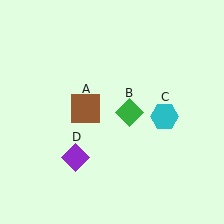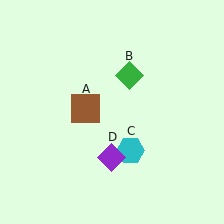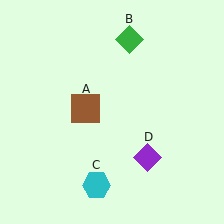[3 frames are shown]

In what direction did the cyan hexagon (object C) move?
The cyan hexagon (object C) moved down and to the left.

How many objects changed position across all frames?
3 objects changed position: green diamond (object B), cyan hexagon (object C), purple diamond (object D).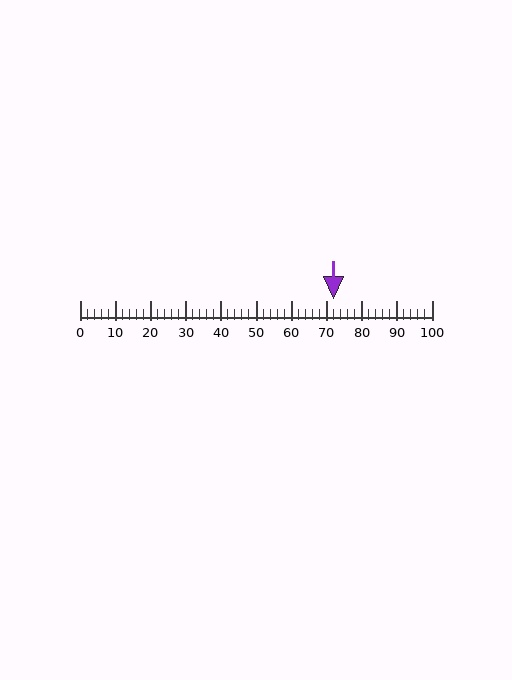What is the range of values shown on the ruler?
The ruler shows values from 0 to 100.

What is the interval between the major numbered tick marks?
The major tick marks are spaced 10 units apart.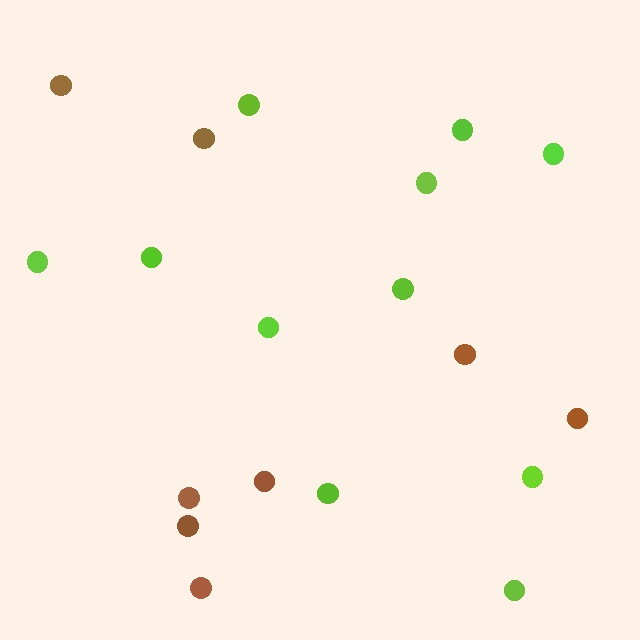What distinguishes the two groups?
There are 2 groups: one group of lime circles (11) and one group of brown circles (8).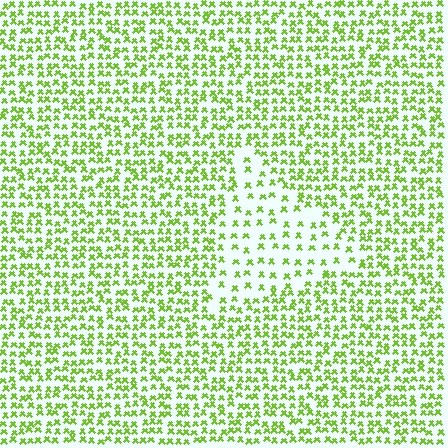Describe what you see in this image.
The image contains small lime elements arranged at two different densities. A triangle-shaped region is visible where the elements are less densely packed than the surrounding area.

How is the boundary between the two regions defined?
The boundary is defined by a change in element density (approximately 2.1x ratio). All elements are the same color, size, and shape.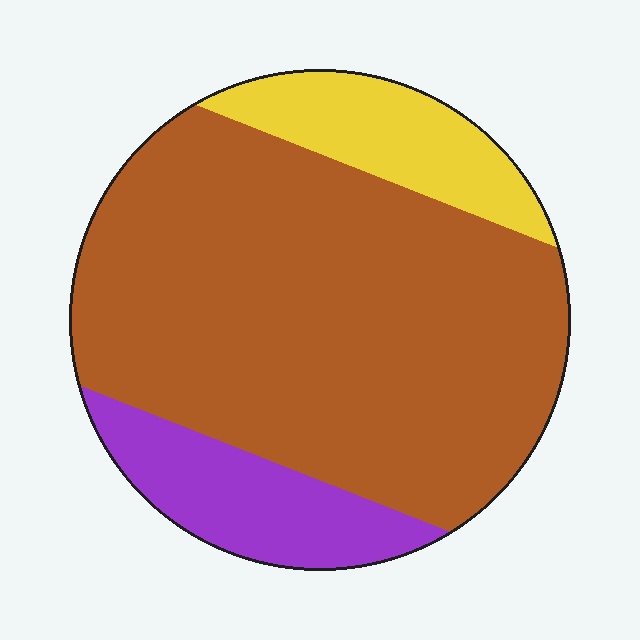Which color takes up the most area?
Brown, at roughly 70%.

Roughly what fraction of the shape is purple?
Purple covers 15% of the shape.